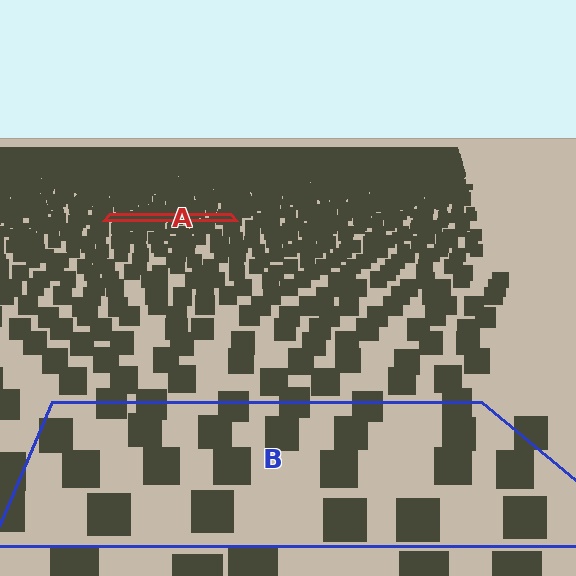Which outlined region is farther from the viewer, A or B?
Region A is farther from the viewer — the texture elements inside it appear smaller and more densely packed.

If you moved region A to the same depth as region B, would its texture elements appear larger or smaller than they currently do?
They would appear larger. At a closer depth, the same texture elements are projected at a bigger on-screen size.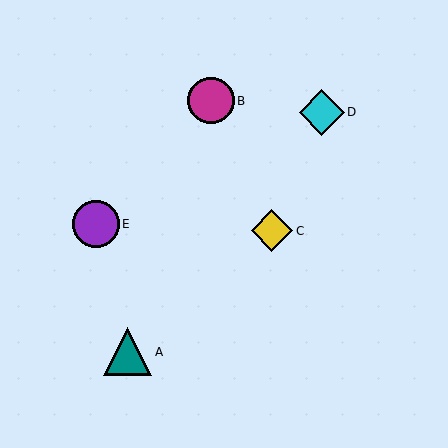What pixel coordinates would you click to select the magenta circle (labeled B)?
Click at (211, 101) to select the magenta circle B.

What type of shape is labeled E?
Shape E is a purple circle.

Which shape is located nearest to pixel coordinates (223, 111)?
The magenta circle (labeled B) at (211, 101) is nearest to that location.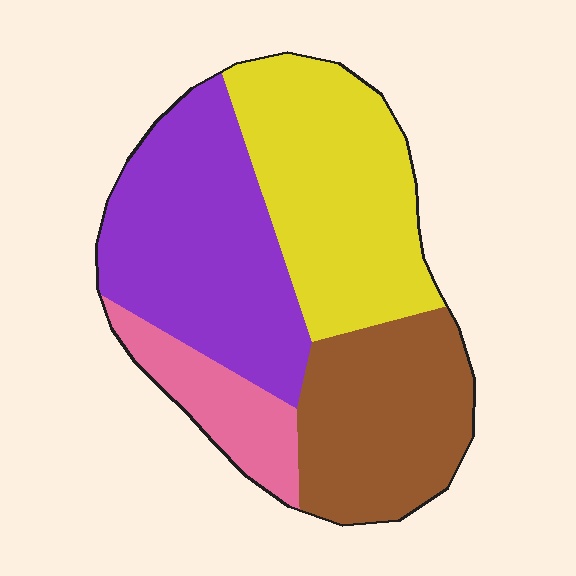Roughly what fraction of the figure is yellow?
Yellow takes up about one third (1/3) of the figure.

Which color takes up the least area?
Pink, at roughly 10%.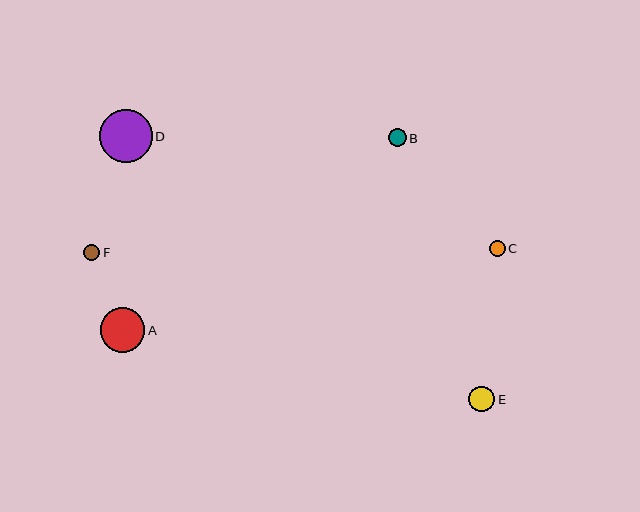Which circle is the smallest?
Circle C is the smallest with a size of approximately 16 pixels.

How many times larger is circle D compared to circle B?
Circle D is approximately 3.0 times the size of circle B.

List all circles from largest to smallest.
From largest to smallest: D, A, E, B, F, C.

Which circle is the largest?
Circle D is the largest with a size of approximately 53 pixels.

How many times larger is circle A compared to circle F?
Circle A is approximately 2.8 times the size of circle F.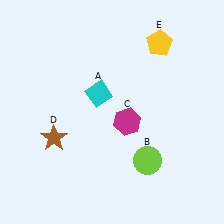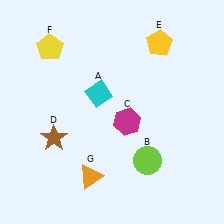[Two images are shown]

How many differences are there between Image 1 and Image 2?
There are 2 differences between the two images.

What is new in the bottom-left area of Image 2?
An orange triangle (G) was added in the bottom-left area of Image 2.